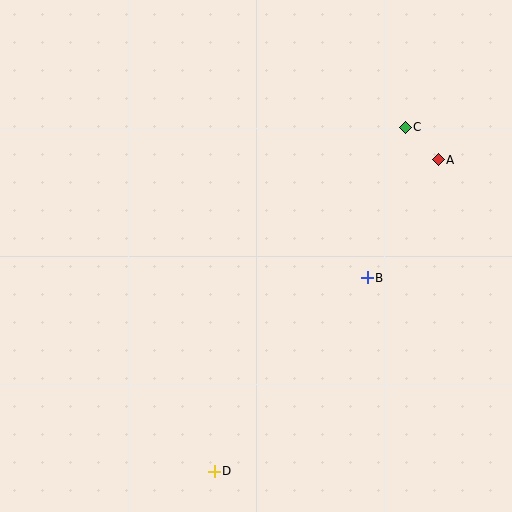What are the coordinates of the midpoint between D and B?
The midpoint between D and B is at (291, 375).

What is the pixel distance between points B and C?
The distance between B and C is 156 pixels.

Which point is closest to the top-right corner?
Point C is closest to the top-right corner.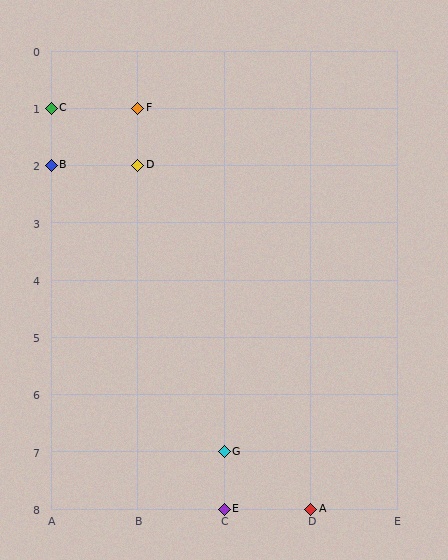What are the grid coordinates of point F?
Point F is at grid coordinates (B, 1).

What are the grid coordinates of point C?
Point C is at grid coordinates (A, 1).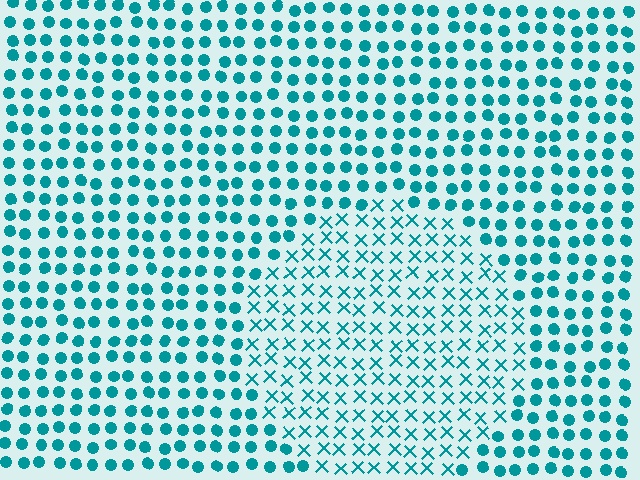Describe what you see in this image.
The image is filled with small teal elements arranged in a uniform grid. A circle-shaped region contains X marks, while the surrounding area contains circles. The boundary is defined purely by the change in element shape.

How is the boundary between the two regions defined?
The boundary is defined by a change in element shape: X marks inside vs. circles outside. All elements share the same color and spacing.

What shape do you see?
I see a circle.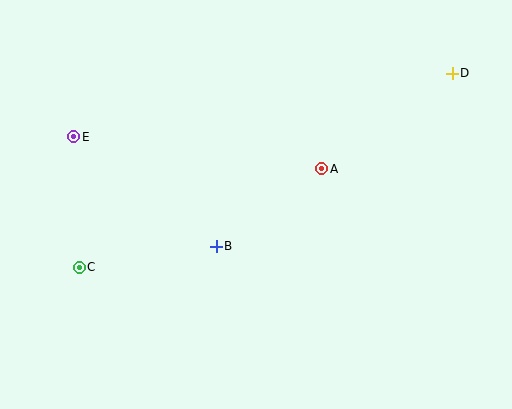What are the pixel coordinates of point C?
Point C is at (79, 267).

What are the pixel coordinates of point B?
Point B is at (216, 246).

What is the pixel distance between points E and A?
The distance between E and A is 250 pixels.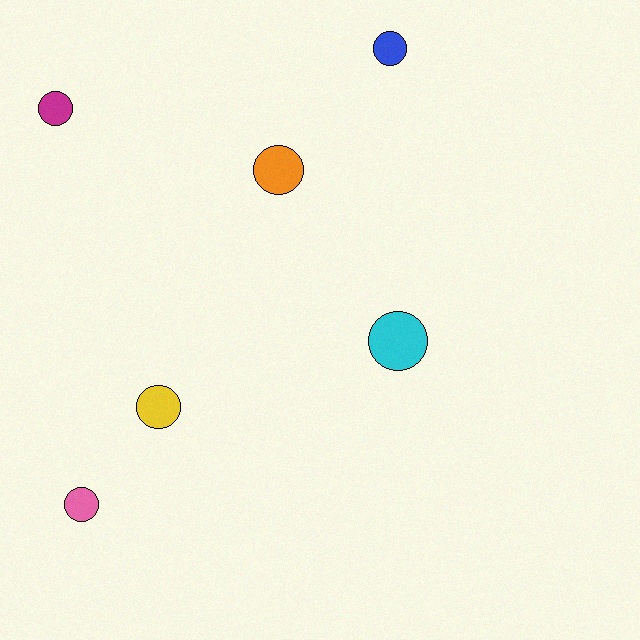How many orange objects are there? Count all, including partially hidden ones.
There is 1 orange object.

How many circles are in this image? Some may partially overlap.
There are 6 circles.